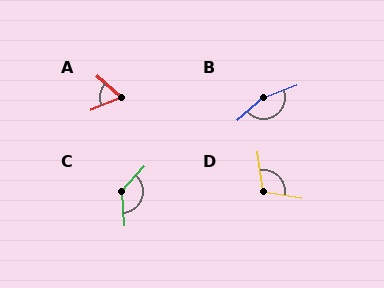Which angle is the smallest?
A, at approximately 64 degrees.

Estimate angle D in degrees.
Approximately 107 degrees.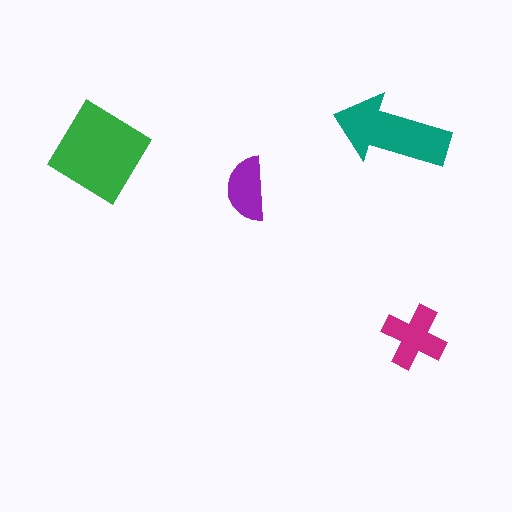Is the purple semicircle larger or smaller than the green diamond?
Smaller.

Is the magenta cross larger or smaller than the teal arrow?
Smaller.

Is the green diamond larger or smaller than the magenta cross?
Larger.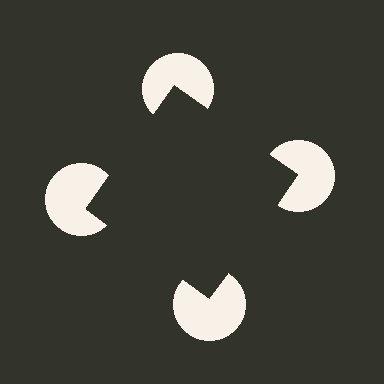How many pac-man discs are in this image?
There are 4 — one at each vertex of the illusory square.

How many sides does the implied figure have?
4 sides.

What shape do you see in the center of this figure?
An illusory square — its edges are inferred from the aligned wedge cuts in the pac-man discs, not physically drawn.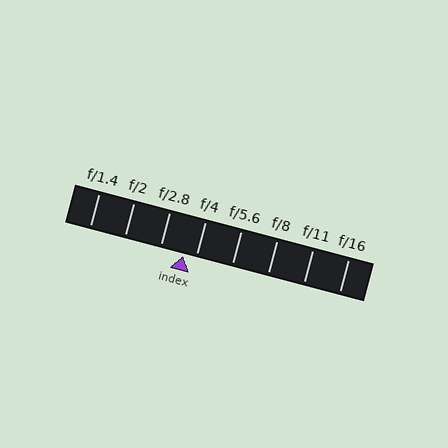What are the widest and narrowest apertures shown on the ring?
The widest aperture shown is f/1.4 and the narrowest is f/16.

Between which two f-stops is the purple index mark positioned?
The index mark is between f/2.8 and f/4.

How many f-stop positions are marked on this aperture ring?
There are 8 f-stop positions marked.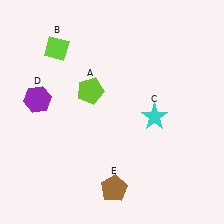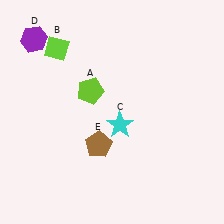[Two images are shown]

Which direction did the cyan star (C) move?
The cyan star (C) moved left.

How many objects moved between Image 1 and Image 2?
3 objects moved between the two images.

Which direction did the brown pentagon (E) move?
The brown pentagon (E) moved up.